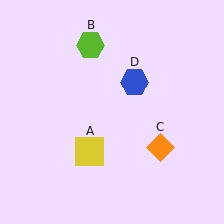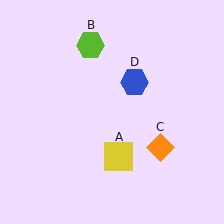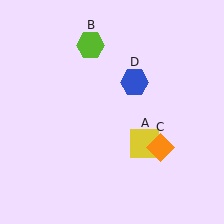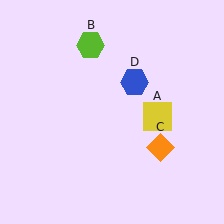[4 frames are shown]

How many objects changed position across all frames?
1 object changed position: yellow square (object A).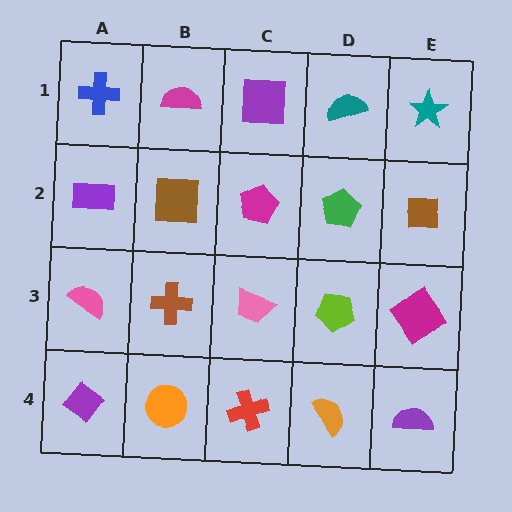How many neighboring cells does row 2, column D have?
4.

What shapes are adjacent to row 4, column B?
A brown cross (row 3, column B), a purple diamond (row 4, column A), a red cross (row 4, column C).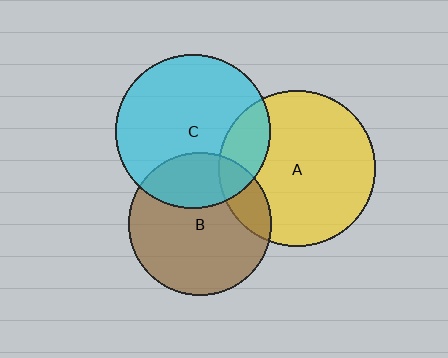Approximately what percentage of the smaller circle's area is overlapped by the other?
Approximately 20%.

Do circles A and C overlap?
Yes.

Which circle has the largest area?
Circle A (yellow).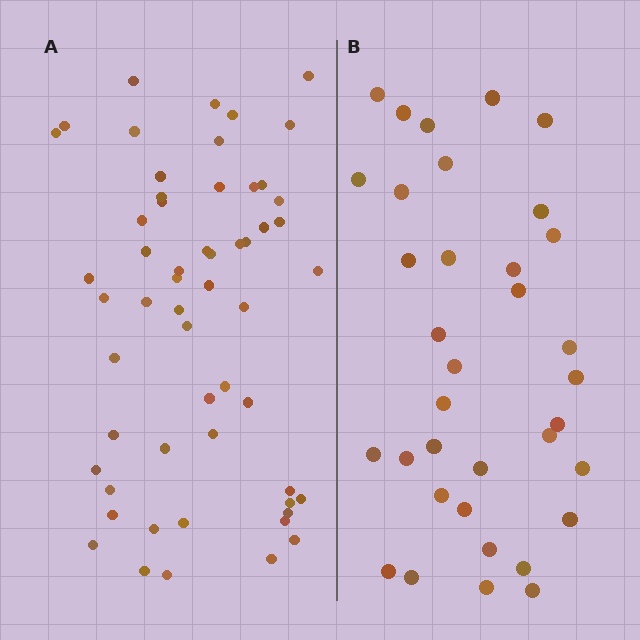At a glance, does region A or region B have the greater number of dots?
Region A (the left region) has more dots.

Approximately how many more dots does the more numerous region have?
Region A has approximately 20 more dots than region B.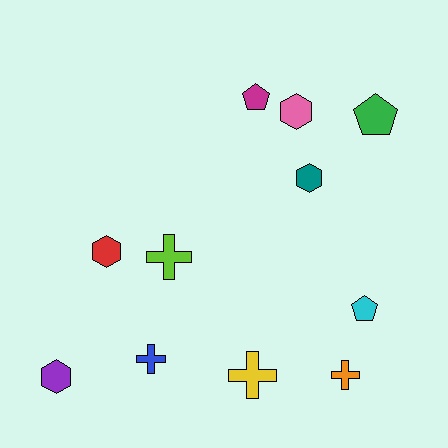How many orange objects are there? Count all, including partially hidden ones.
There is 1 orange object.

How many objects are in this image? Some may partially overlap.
There are 11 objects.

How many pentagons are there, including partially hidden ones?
There are 3 pentagons.